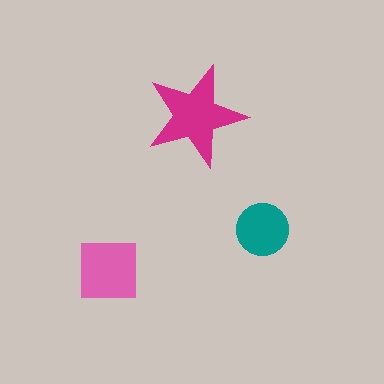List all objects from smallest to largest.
The teal circle, the pink square, the magenta star.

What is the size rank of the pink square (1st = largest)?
2nd.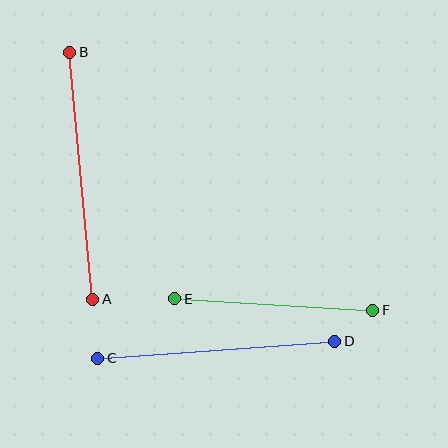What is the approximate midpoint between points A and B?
The midpoint is at approximately (81, 176) pixels.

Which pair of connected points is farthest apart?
Points A and B are farthest apart.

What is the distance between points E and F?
The distance is approximately 198 pixels.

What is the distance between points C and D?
The distance is approximately 238 pixels.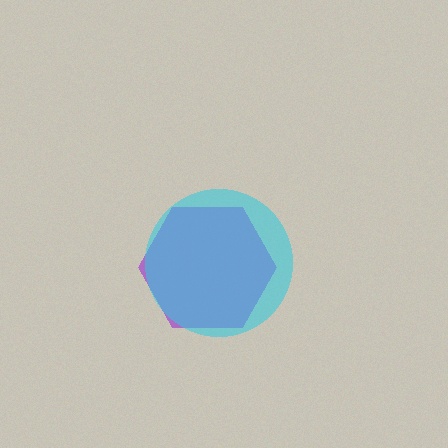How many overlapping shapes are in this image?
There are 2 overlapping shapes in the image.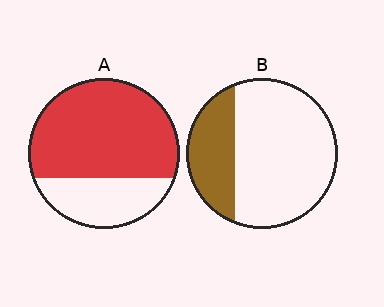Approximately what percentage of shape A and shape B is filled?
A is approximately 70% and B is approximately 30%.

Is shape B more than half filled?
No.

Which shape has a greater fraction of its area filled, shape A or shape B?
Shape A.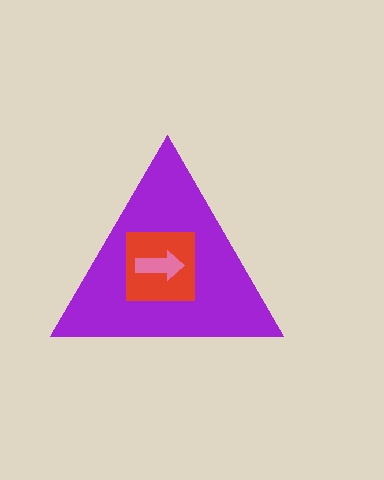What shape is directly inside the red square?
The pink arrow.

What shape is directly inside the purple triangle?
The red square.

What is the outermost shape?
The purple triangle.